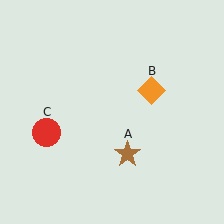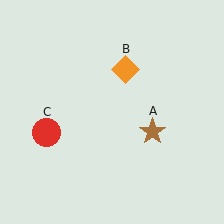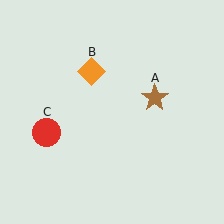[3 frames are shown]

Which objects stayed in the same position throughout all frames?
Red circle (object C) remained stationary.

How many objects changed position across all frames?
2 objects changed position: brown star (object A), orange diamond (object B).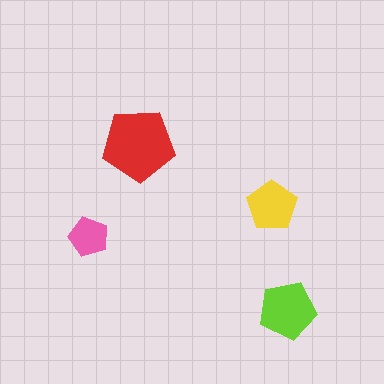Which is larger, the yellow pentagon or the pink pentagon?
The yellow one.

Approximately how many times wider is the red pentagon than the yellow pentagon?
About 1.5 times wider.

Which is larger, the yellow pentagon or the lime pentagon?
The lime one.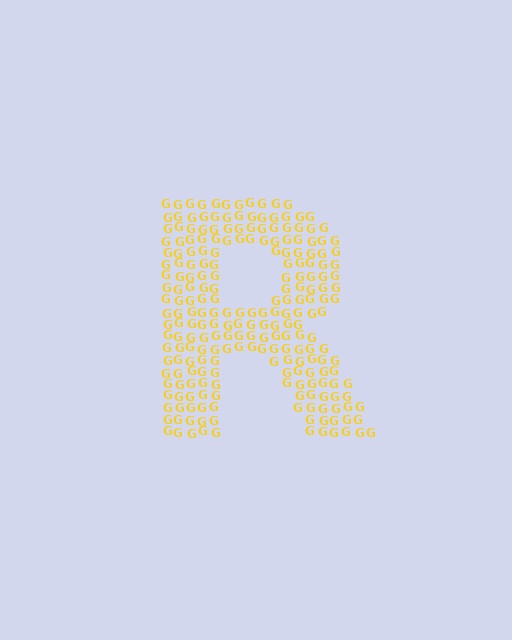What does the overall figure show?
The overall figure shows the letter R.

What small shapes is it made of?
It is made of small letter G's.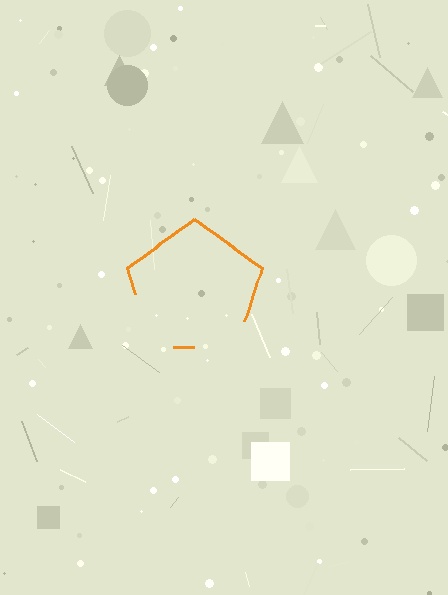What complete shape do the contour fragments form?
The contour fragments form a pentagon.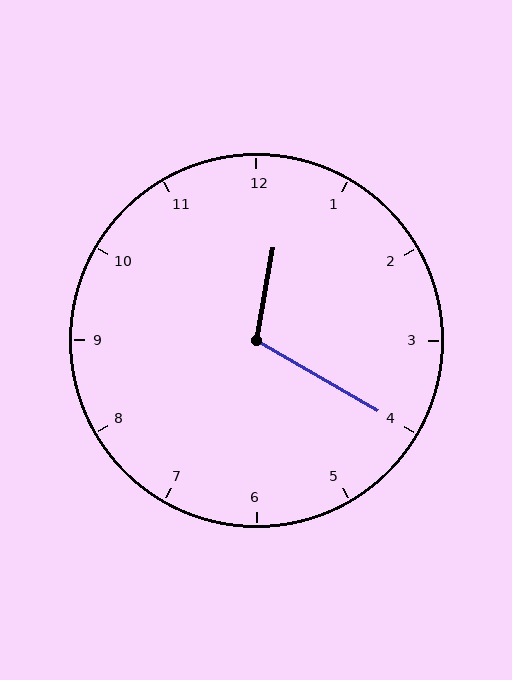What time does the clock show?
12:20.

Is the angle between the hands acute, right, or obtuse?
It is obtuse.